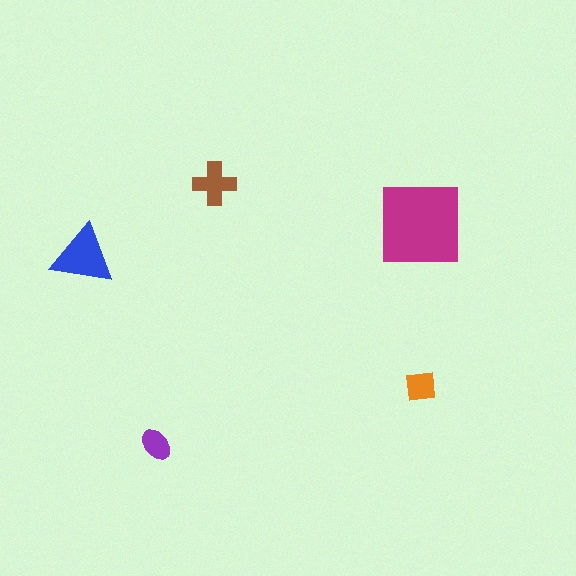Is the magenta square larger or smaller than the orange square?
Larger.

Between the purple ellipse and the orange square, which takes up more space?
The orange square.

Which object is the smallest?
The purple ellipse.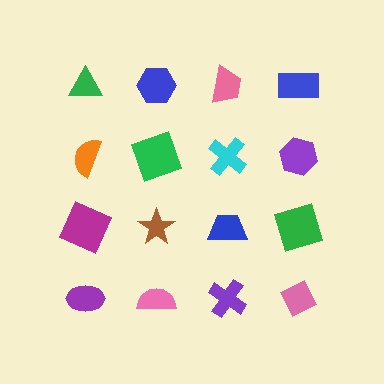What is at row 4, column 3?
A purple cross.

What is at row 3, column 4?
A green square.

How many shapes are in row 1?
4 shapes.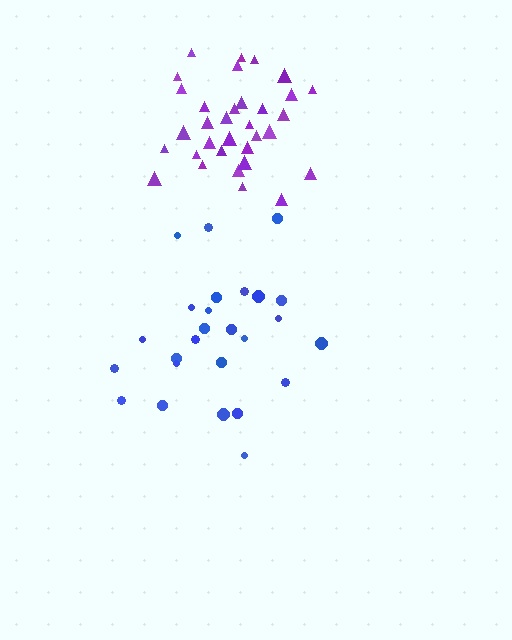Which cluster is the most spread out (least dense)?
Blue.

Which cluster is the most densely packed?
Purple.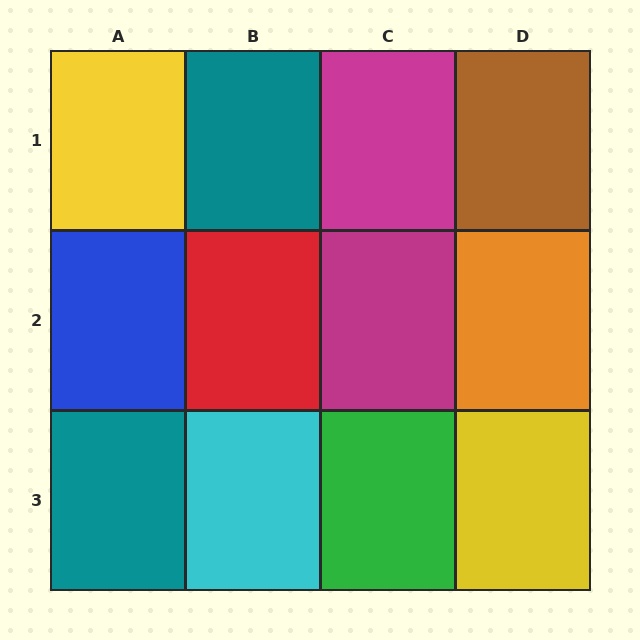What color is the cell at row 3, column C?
Green.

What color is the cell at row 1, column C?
Magenta.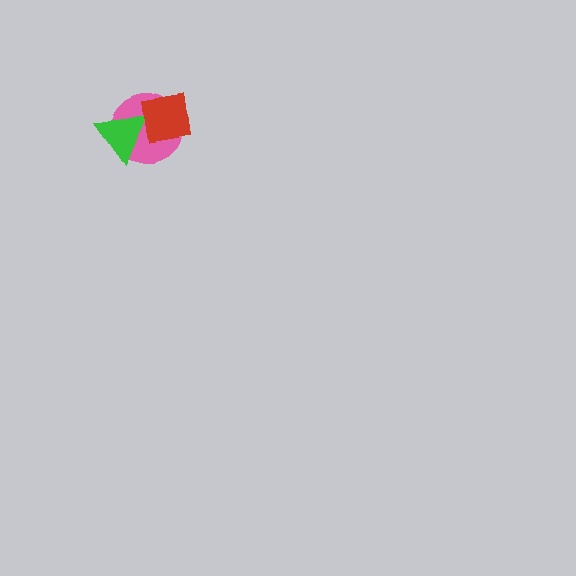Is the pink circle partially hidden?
Yes, it is partially covered by another shape.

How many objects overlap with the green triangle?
2 objects overlap with the green triangle.